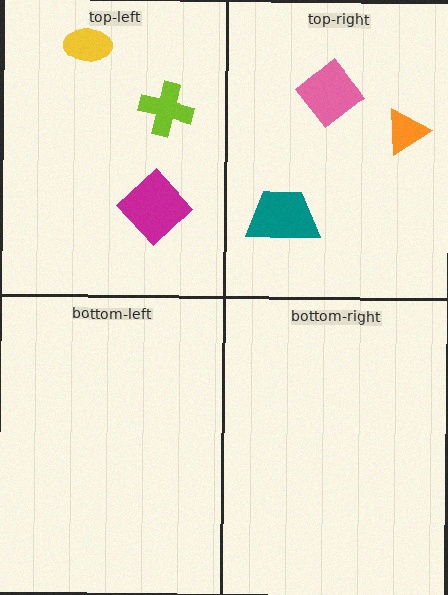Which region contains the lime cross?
The top-left region.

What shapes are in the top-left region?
The magenta diamond, the yellow ellipse, the lime cross.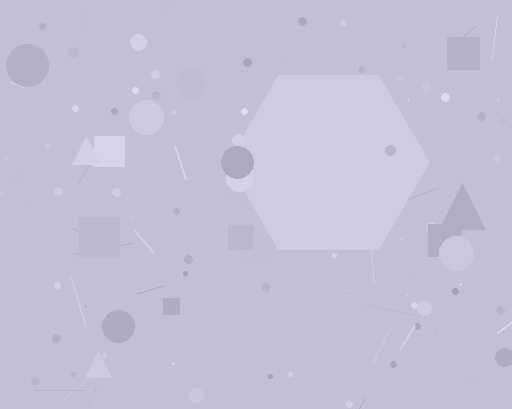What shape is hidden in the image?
A hexagon is hidden in the image.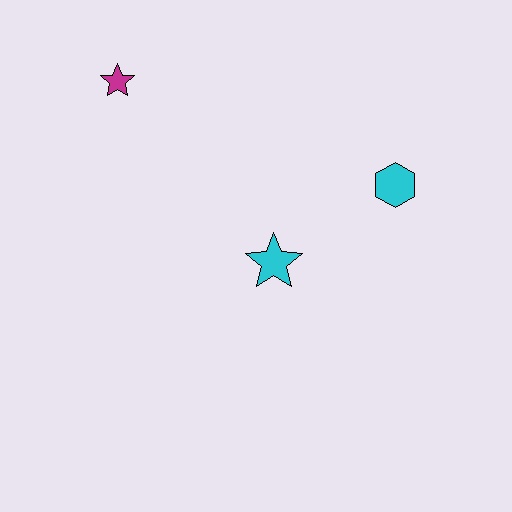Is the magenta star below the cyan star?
No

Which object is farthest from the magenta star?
The cyan hexagon is farthest from the magenta star.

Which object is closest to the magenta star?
The cyan star is closest to the magenta star.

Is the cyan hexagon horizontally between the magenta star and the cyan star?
No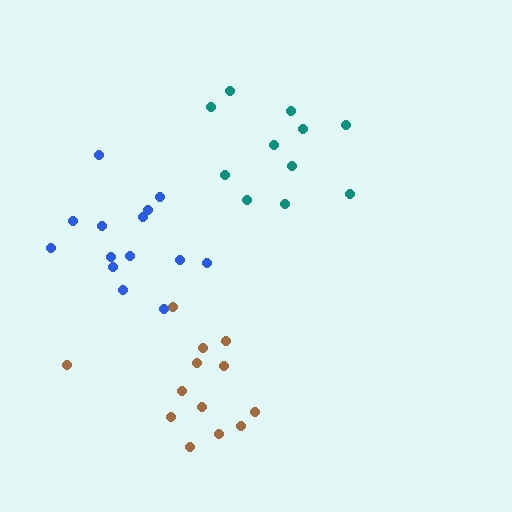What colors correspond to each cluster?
The clusters are colored: teal, brown, blue.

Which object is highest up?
The teal cluster is topmost.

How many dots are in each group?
Group 1: 11 dots, Group 2: 13 dots, Group 3: 14 dots (38 total).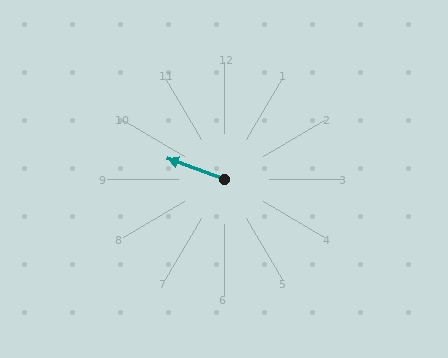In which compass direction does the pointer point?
West.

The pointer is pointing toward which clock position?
Roughly 10 o'clock.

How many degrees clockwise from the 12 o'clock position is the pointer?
Approximately 290 degrees.